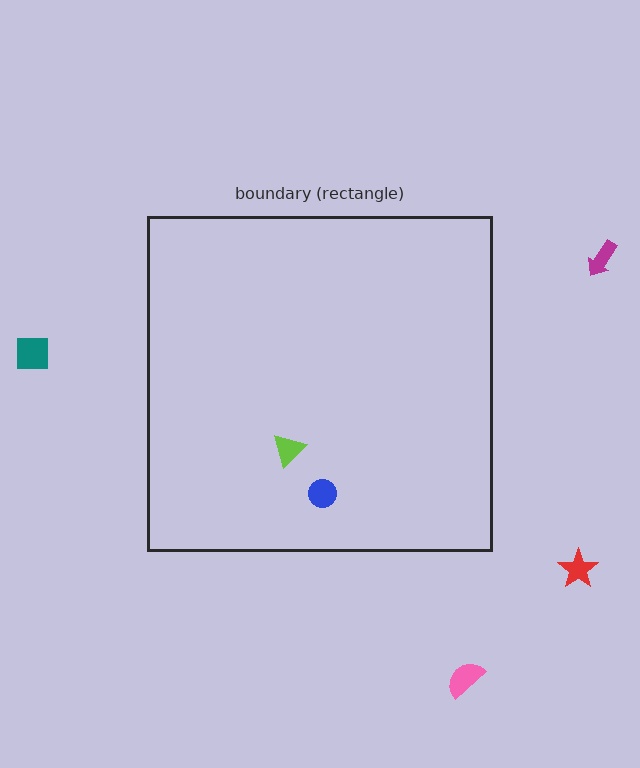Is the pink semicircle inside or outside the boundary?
Outside.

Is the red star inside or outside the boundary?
Outside.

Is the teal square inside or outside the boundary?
Outside.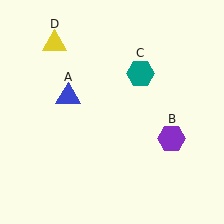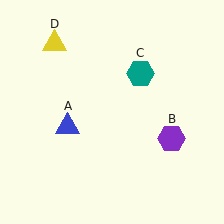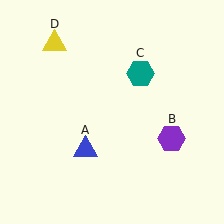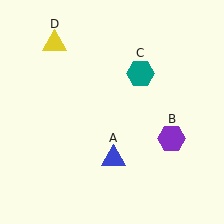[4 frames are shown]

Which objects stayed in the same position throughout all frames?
Purple hexagon (object B) and teal hexagon (object C) and yellow triangle (object D) remained stationary.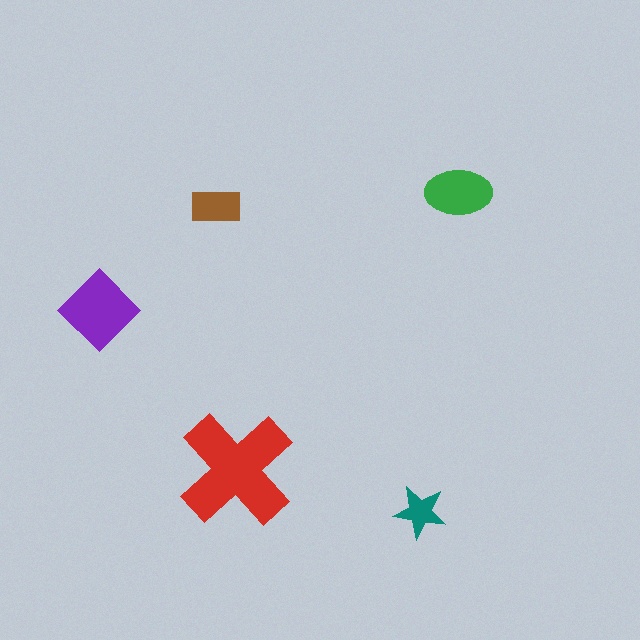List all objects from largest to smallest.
The red cross, the purple diamond, the green ellipse, the brown rectangle, the teal star.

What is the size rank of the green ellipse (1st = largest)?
3rd.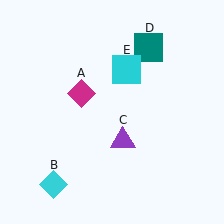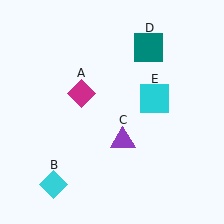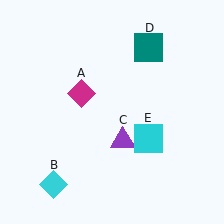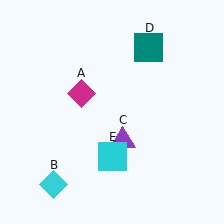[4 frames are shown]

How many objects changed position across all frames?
1 object changed position: cyan square (object E).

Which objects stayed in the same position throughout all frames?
Magenta diamond (object A) and cyan diamond (object B) and purple triangle (object C) and teal square (object D) remained stationary.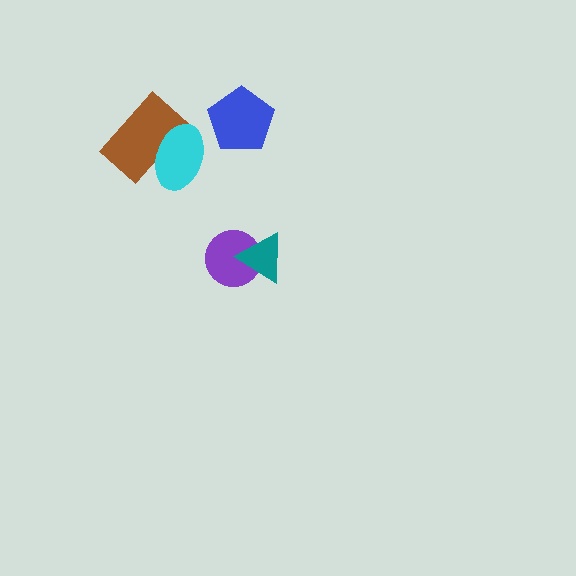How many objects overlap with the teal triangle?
1 object overlaps with the teal triangle.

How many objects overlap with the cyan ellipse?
1 object overlaps with the cyan ellipse.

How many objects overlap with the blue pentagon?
0 objects overlap with the blue pentagon.